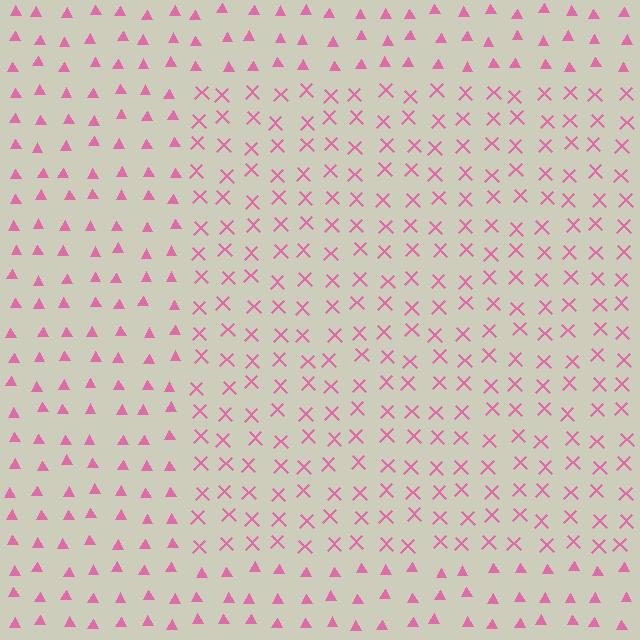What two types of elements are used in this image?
The image uses X marks inside the rectangle region and triangles outside it.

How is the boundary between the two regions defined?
The boundary is defined by a change in element shape: X marks inside vs. triangles outside. All elements share the same color and spacing.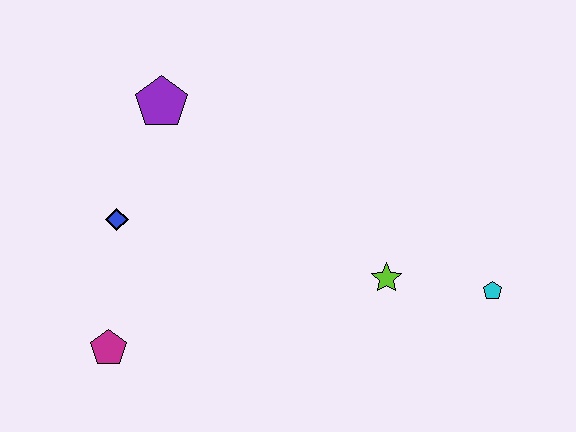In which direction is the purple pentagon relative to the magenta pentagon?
The purple pentagon is above the magenta pentagon.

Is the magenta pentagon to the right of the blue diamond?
No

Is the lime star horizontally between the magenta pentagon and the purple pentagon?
No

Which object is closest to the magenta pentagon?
The blue diamond is closest to the magenta pentagon.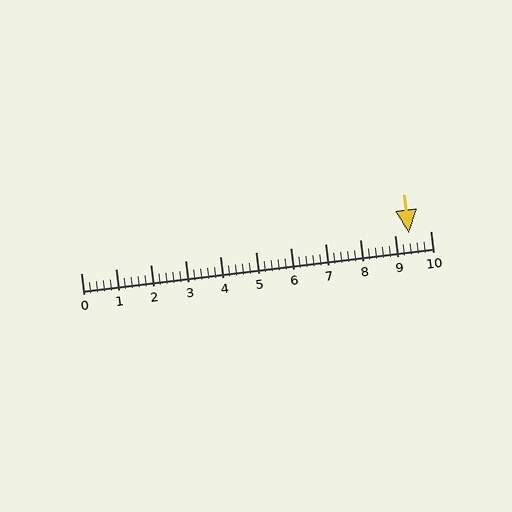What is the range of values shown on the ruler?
The ruler shows values from 0 to 10.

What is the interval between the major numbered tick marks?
The major tick marks are spaced 1 units apart.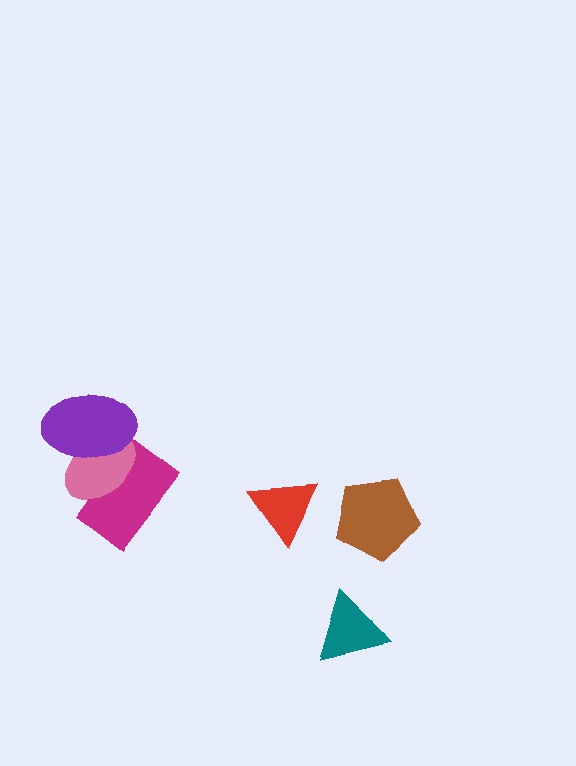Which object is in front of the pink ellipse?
The purple ellipse is in front of the pink ellipse.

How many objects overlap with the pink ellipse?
2 objects overlap with the pink ellipse.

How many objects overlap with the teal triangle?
0 objects overlap with the teal triangle.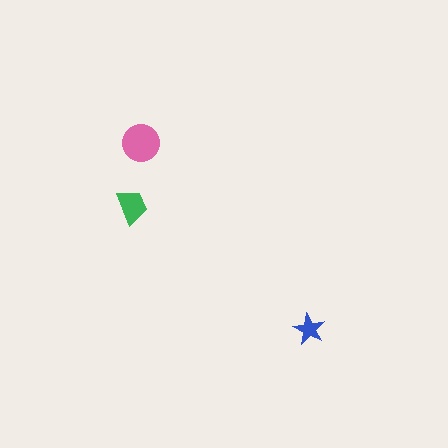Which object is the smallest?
The blue star.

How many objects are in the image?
There are 3 objects in the image.